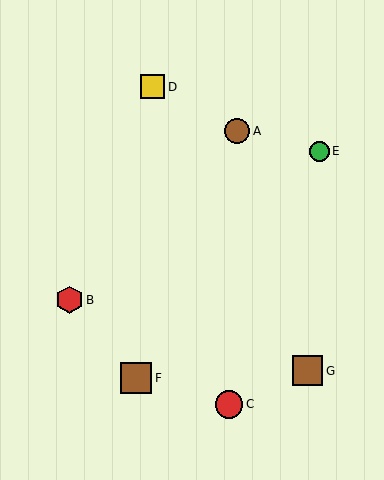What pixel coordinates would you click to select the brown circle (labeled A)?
Click at (237, 131) to select the brown circle A.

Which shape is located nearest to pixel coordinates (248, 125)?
The brown circle (labeled A) at (237, 131) is nearest to that location.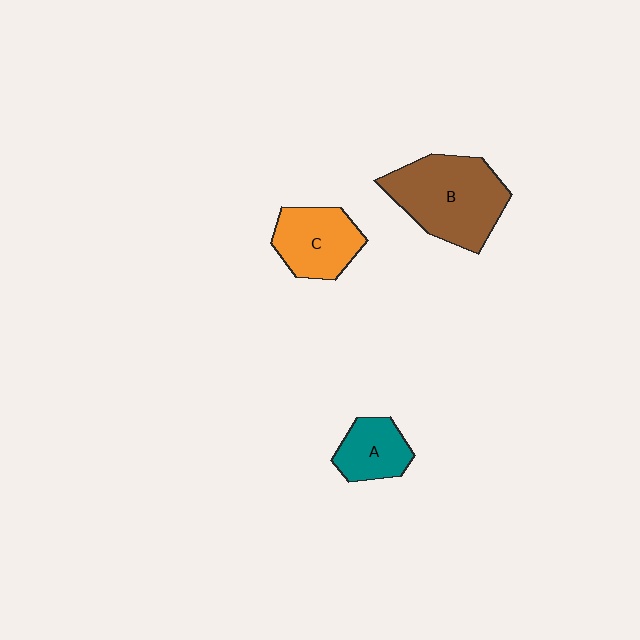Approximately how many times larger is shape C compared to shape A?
Approximately 1.4 times.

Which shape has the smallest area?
Shape A (teal).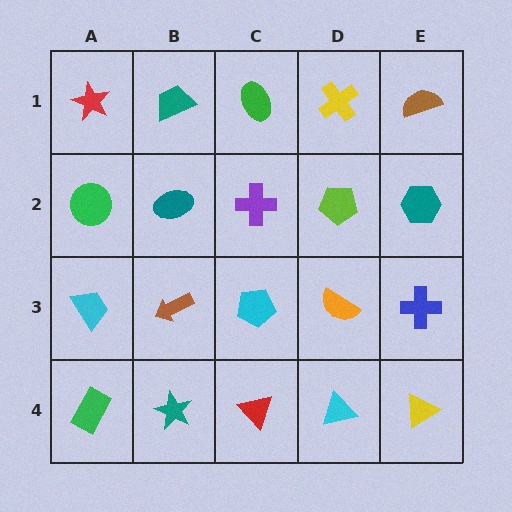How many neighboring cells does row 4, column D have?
3.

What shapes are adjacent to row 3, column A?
A green circle (row 2, column A), a green rectangle (row 4, column A), a brown arrow (row 3, column B).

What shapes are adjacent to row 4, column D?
An orange semicircle (row 3, column D), a red triangle (row 4, column C), a yellow triangle (row 4, column E).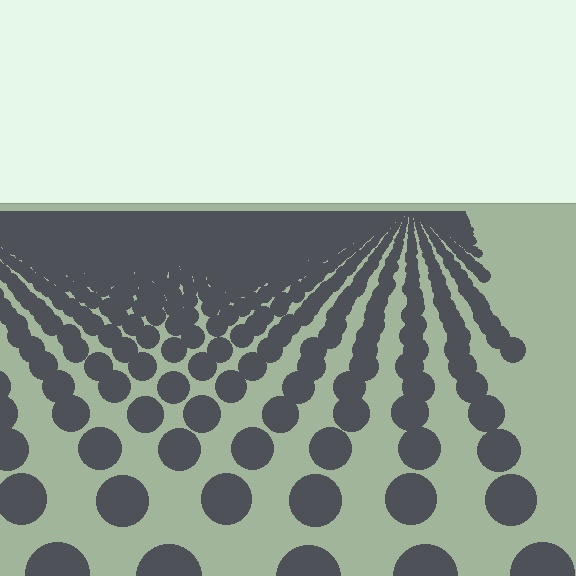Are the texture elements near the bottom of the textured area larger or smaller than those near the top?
Larger. Near the bottom, elements are closer to the viewer and appear at a bigger on-screen size.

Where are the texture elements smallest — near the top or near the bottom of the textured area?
Near the top.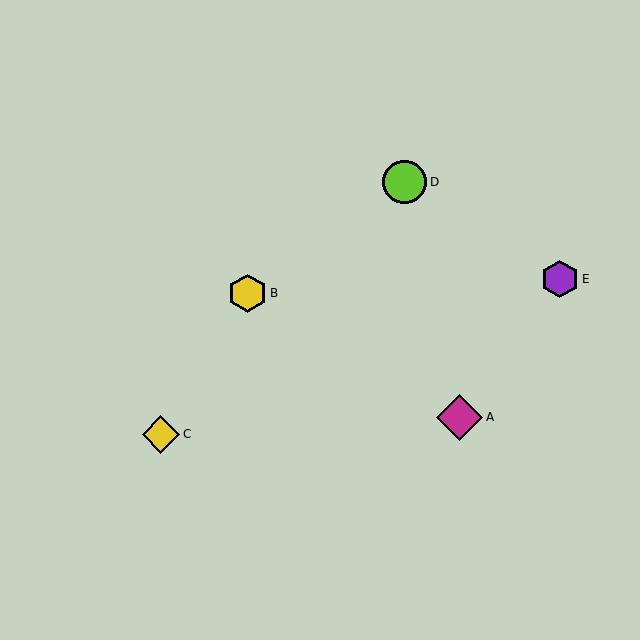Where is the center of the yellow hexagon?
The center of the yellow hexagon is at (247, 293).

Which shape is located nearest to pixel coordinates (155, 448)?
The yellow diamond (labeled C) at (161, 434) is nearest to that location.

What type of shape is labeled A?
Shape A is a magenta diamond.